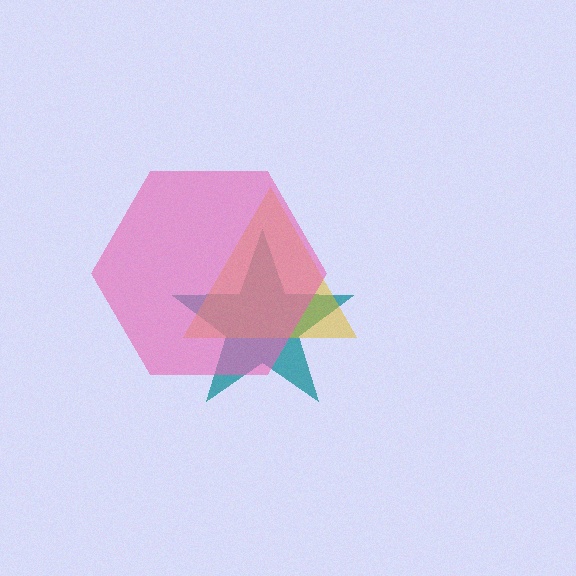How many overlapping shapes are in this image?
There are 3 overlapping shapes in the image.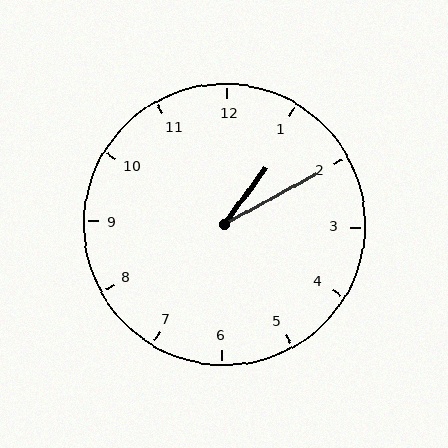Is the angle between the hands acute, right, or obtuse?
It is acute.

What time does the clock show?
1:10.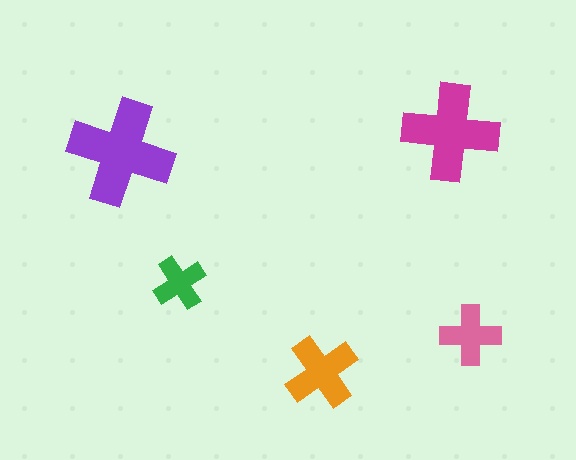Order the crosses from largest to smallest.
the purple one, the magenta one, the orange one, the pink one, the green one.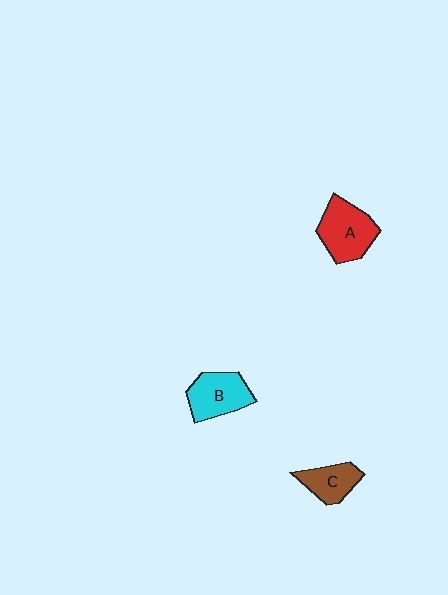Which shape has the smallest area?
Shape C (brown).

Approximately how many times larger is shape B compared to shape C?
Approximately 1.4 times.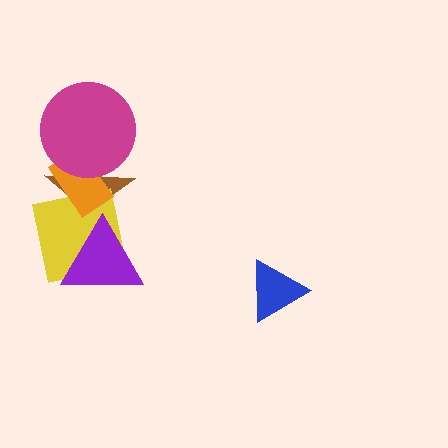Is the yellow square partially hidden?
Yes, it is partially covered by another shape.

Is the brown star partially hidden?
Yes, it is partially covered by another shape.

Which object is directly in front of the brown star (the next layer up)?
The yellow square is directly in front of the brown star.